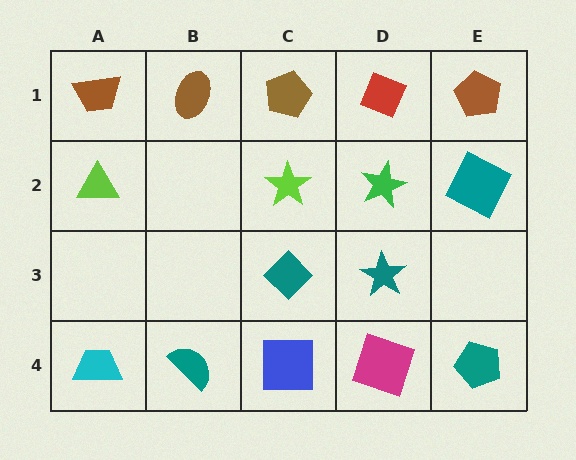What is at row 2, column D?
A green star.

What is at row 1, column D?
A red diamond.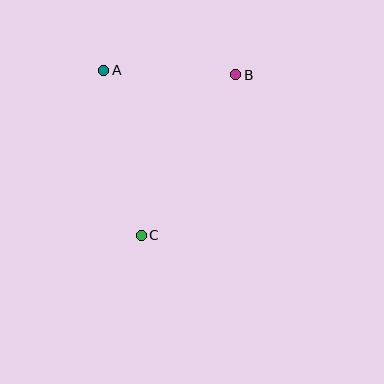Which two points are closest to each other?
Points A and B are closest to each other.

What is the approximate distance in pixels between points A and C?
The distance between A and C is approximately 169 pixels.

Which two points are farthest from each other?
Points B and C are farthest from each other.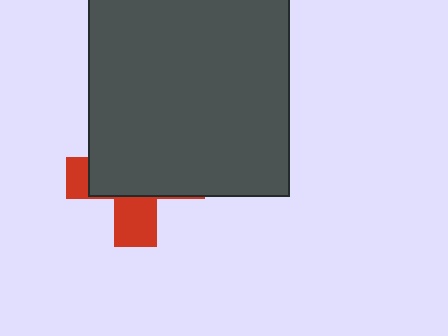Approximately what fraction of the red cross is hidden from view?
Roughly 68% of the red cross is hidden behind the dark gray square.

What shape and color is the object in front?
The object in front is a dark gray square.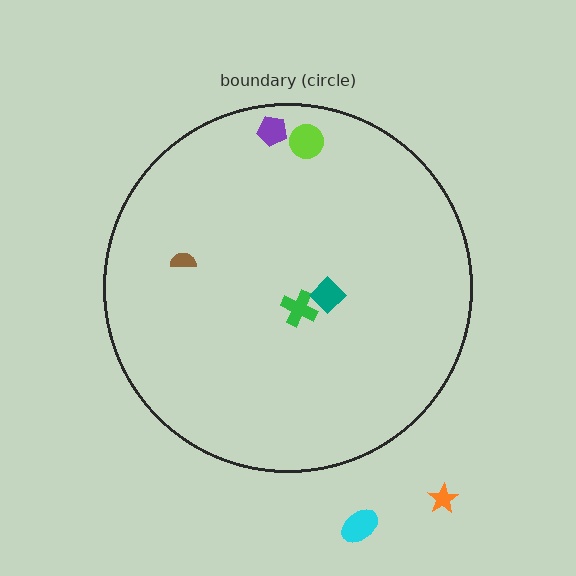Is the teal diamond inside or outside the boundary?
Inside.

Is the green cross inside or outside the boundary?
Inside.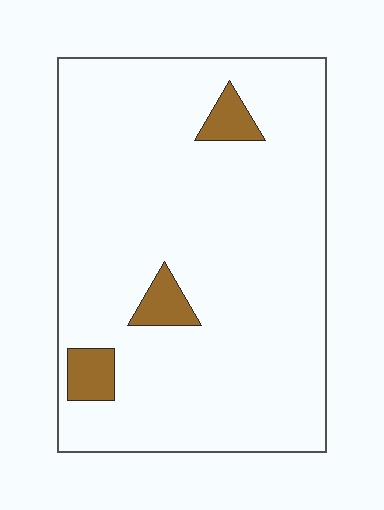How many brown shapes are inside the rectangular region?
3.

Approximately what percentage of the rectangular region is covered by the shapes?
Approximately 5%.